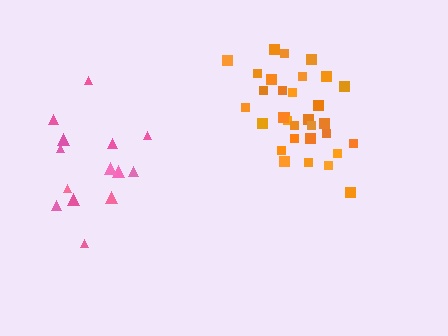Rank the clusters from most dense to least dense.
orange, pink.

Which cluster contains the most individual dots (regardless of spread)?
Orange (32).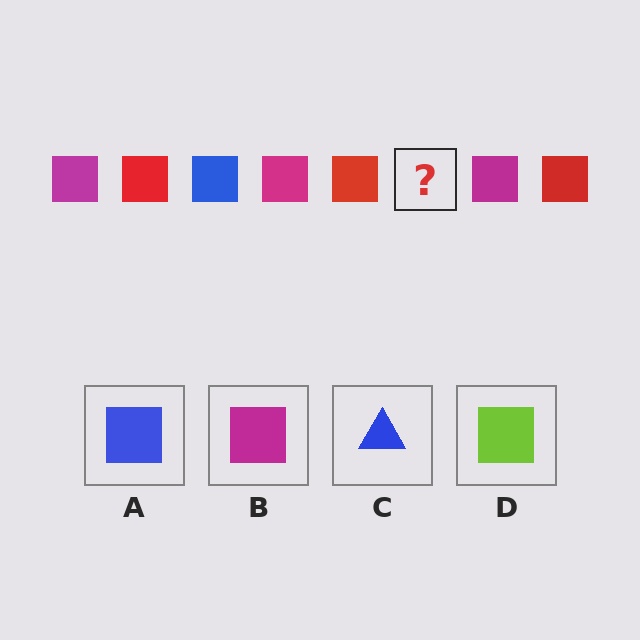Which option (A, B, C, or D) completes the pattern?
A.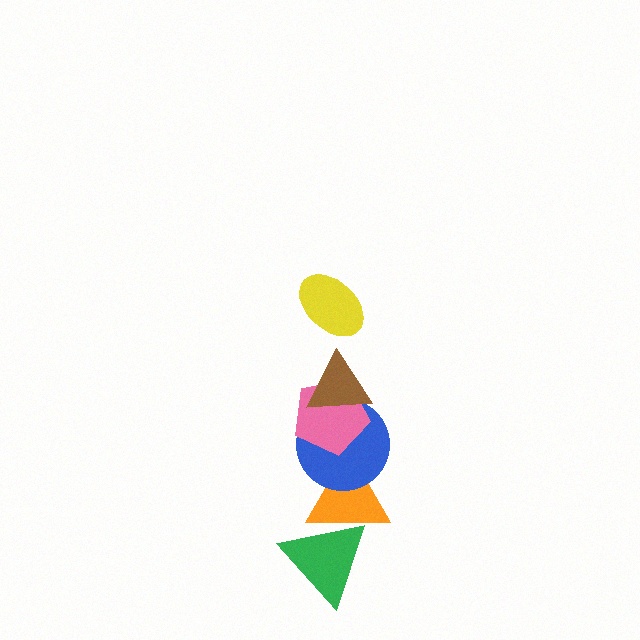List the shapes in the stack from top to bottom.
From top to bottom: the yellow ellipse, the brown triangle, the pink pentagon, the blue circle, the orange triangle, the green triangle.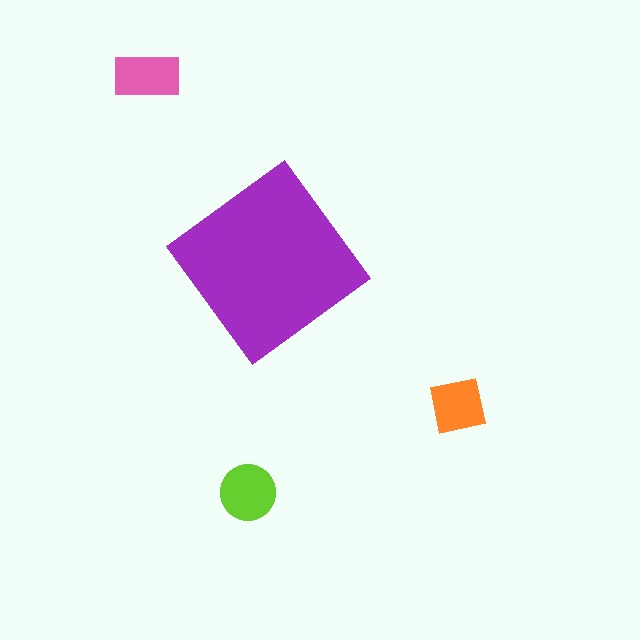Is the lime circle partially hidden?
No, the lime circle is fully visible.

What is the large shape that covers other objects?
A purple diamond.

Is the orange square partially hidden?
No, the orange square is fully visible.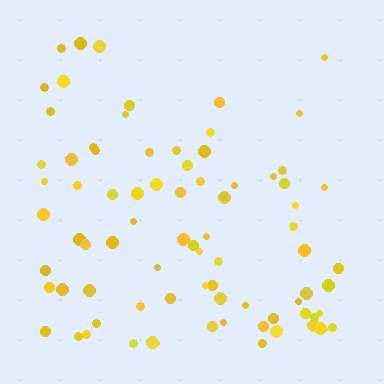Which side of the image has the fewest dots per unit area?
The top.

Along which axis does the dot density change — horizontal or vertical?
Vertical.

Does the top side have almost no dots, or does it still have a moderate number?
Still a moderate number, just noticeably fewer than the bottom.